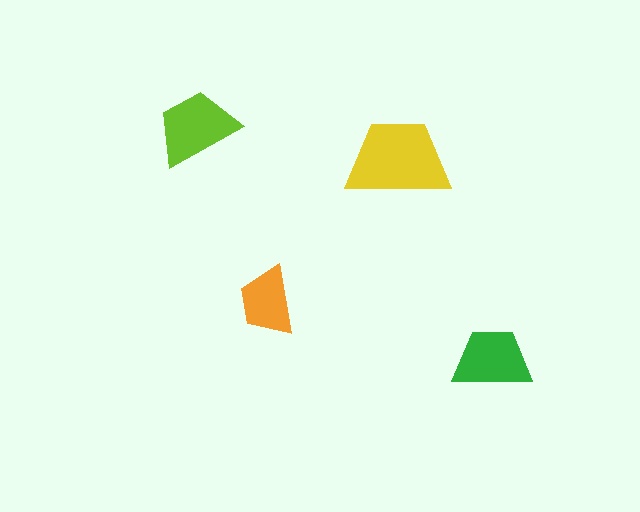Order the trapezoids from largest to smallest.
the yellow one, the lime one, the green one, the orange one.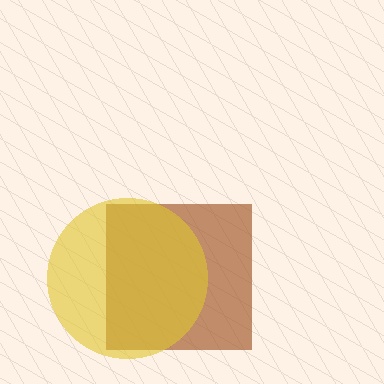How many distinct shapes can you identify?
There are 2 distinct shapes: a brown square, a yellow circle.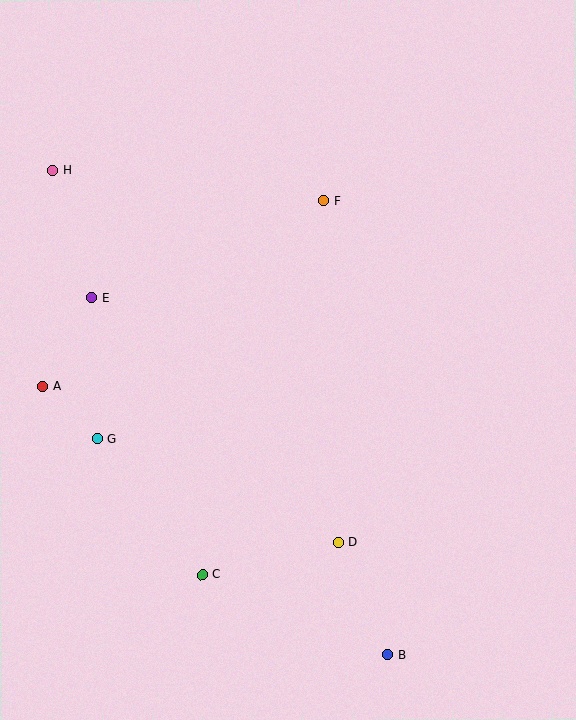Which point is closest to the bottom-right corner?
Point B is closest to the bottom-right corner.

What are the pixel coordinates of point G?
Point G is at (98, 439).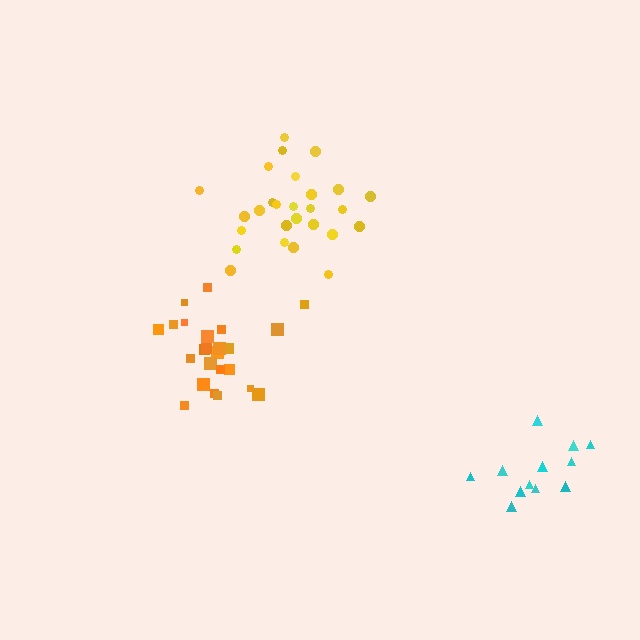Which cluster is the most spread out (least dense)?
Cyan.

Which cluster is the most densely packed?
Yellow.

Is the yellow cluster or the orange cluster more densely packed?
Yellow.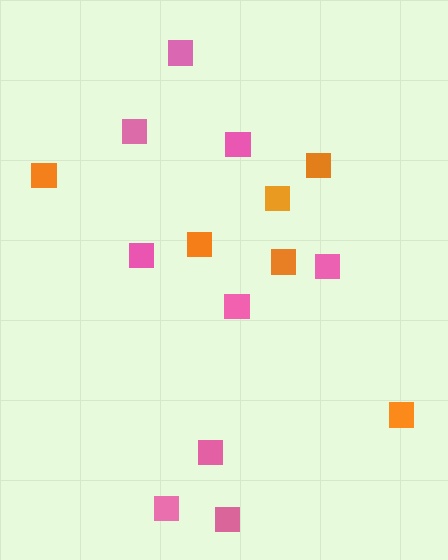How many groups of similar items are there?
There are 2 groups: one group of pink squares (9) and one group of orange squares (6).